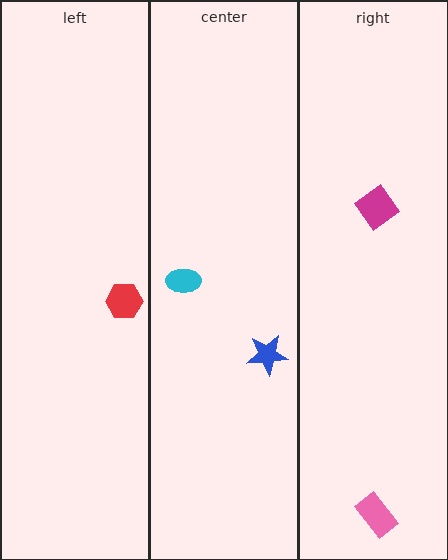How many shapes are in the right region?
2.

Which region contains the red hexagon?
The left region.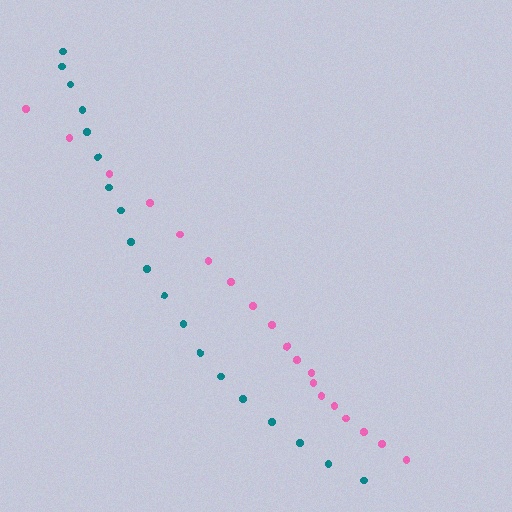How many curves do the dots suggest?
There are 2 distinct paths.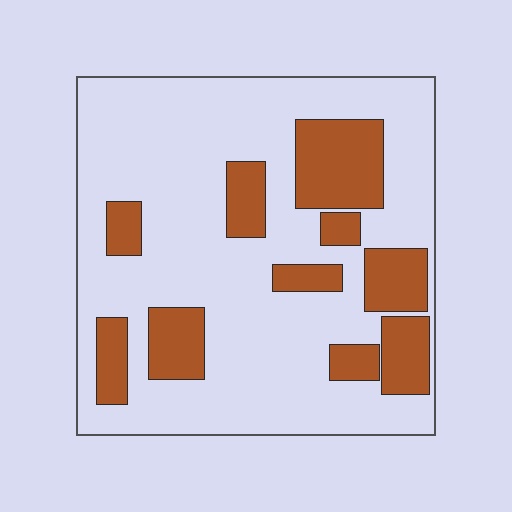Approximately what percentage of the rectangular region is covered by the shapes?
Approximately 25%.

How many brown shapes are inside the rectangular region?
10.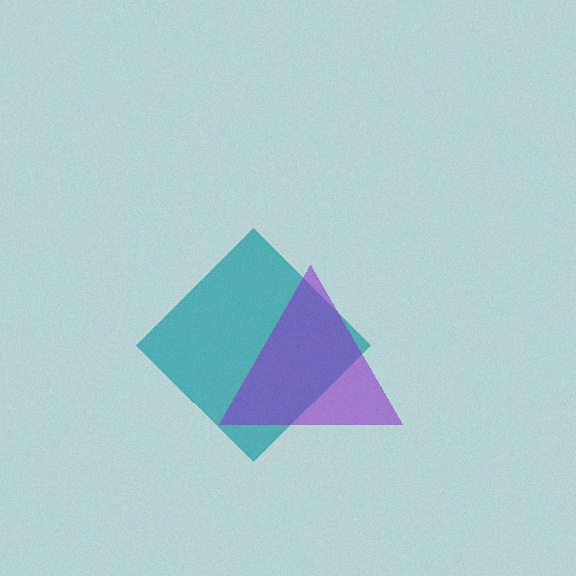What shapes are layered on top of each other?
The layered shapes are: a teal diamond, a purple triangle.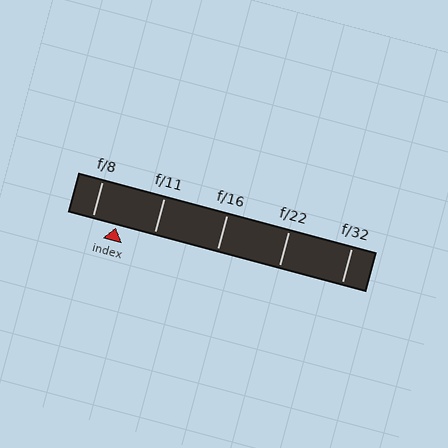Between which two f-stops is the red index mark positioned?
The index mark is between f/8 and f/11.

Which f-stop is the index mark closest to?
The index mark is closest to f/8.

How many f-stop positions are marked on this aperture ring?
There are 5 f-stop positions marked.